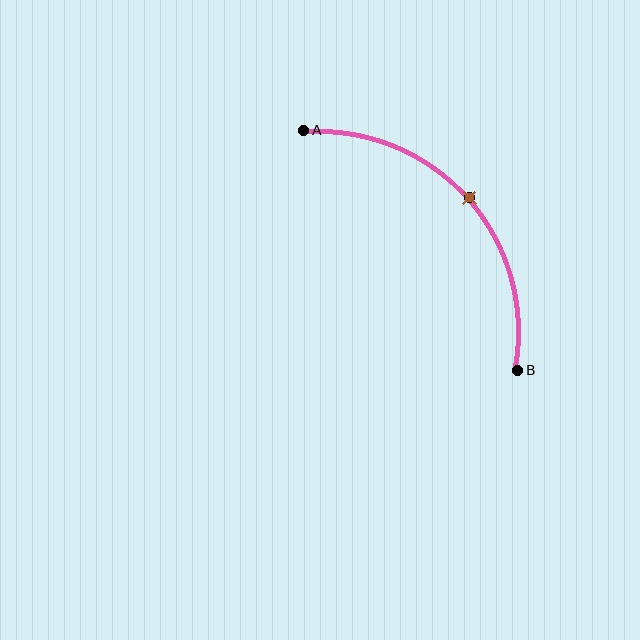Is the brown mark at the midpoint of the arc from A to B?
Yes. The brown mark lies on the arc at equal arc-length from both A and B — it is the arc midpoint.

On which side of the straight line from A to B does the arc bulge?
The arc bulges above and to the right of the straight line connecting A and B.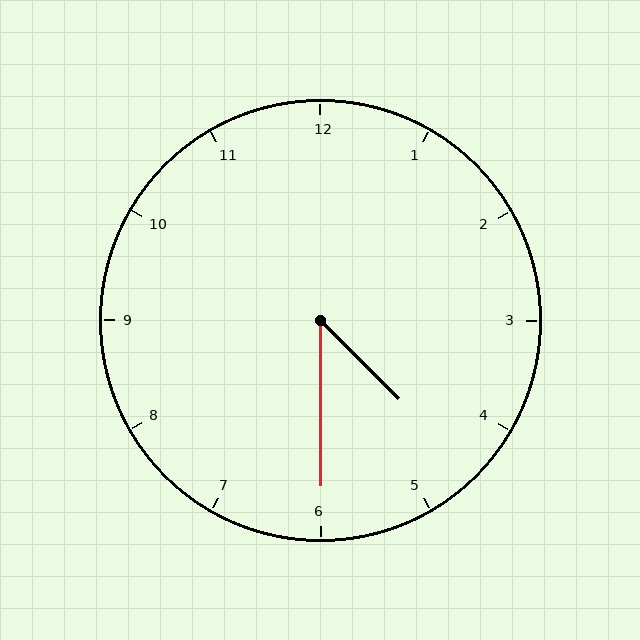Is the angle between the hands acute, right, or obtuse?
It is acute.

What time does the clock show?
4:30.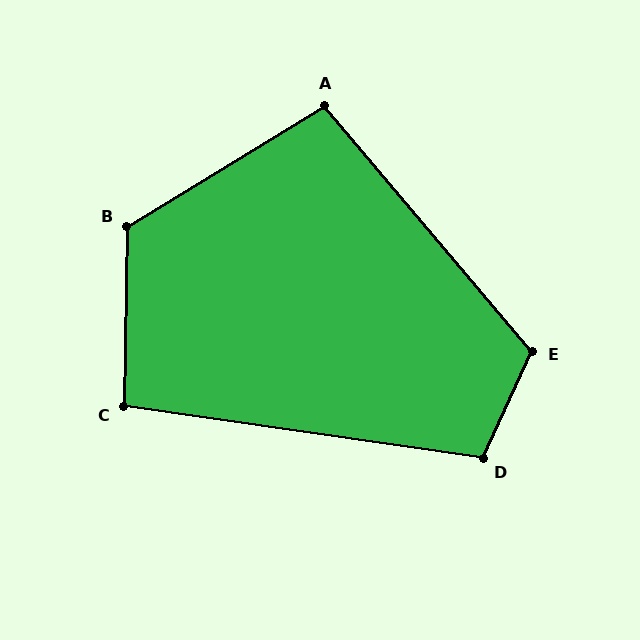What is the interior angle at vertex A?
Approximately 99 degrees (obtuse).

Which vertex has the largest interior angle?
B, at approximately 122 degrees.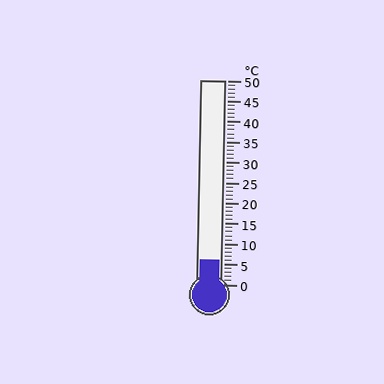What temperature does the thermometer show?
The thermometer shows approximately 6°C.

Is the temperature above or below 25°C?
The temperature is below 25°C.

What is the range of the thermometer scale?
The thermometer scale ranges from 0°C to 50°C.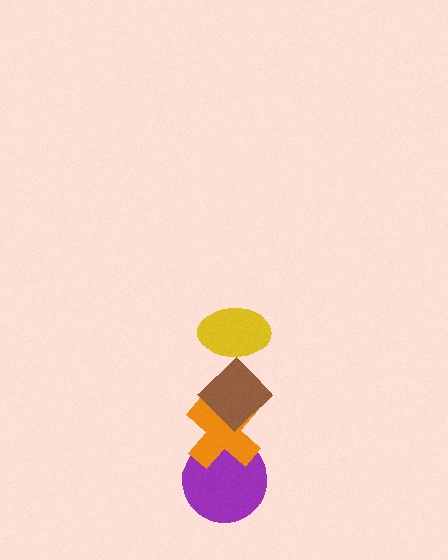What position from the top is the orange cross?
The orange cross is 3rd from the top.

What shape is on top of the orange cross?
The brown diamond is on top of the orange cross.